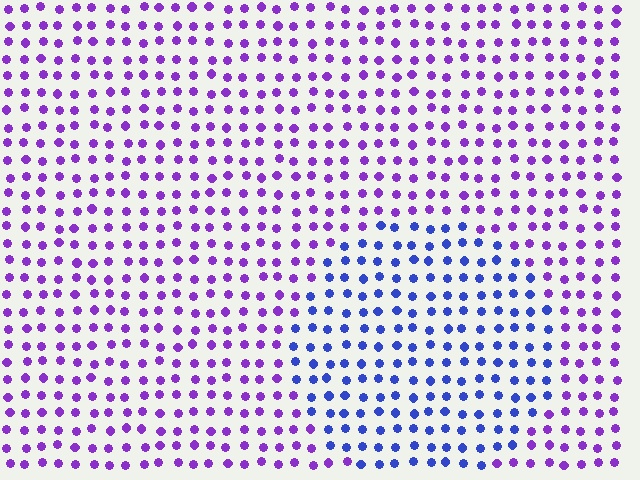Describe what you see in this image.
The image is filled with small purple elements in a uniform arrangement. A circle-shaped region is visible where the elements are tinted to a slightly different hue, forming a subtle color boundary.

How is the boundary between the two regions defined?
The boundary is defined purely by a slight shift in hue (about 44 degrees). Spacing, size, and orientation are identical on both sides.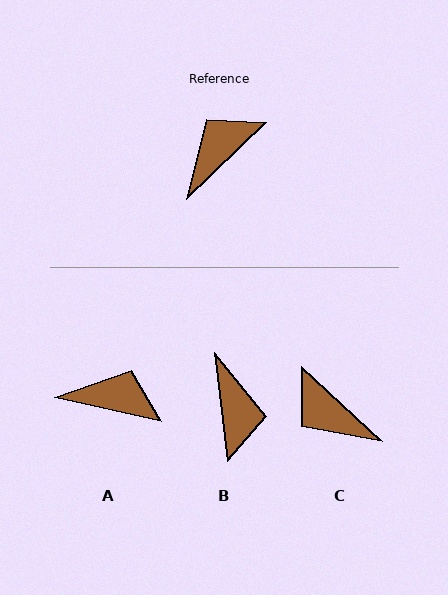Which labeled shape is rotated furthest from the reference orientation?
B, about 127 degrees away.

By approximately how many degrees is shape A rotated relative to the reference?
Approximately 57 degrees clockwise.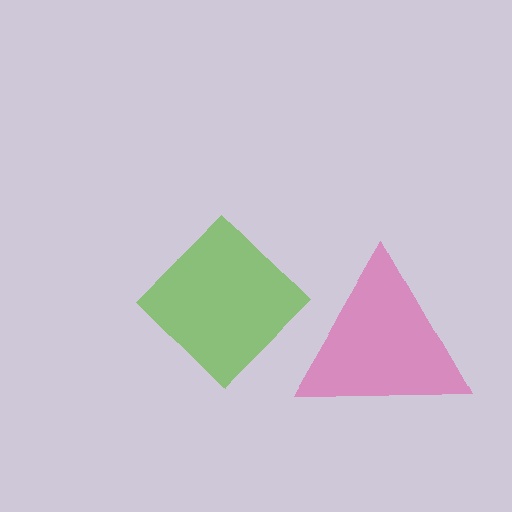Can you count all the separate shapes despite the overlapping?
Yes, there are 2 separate shapes.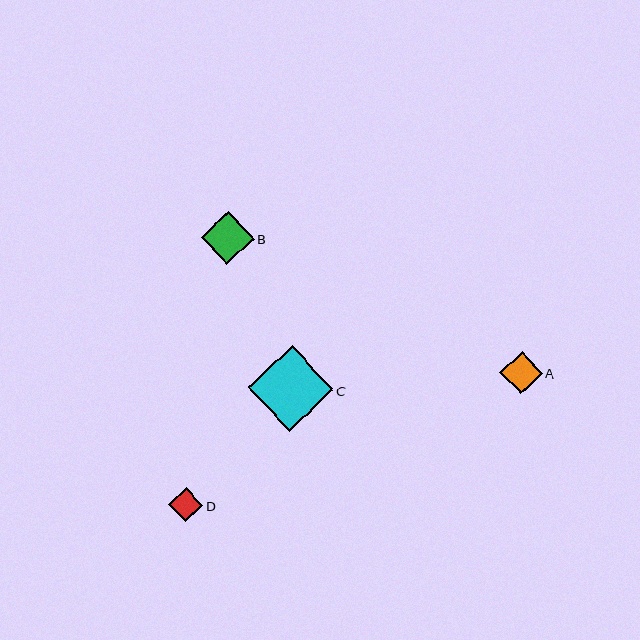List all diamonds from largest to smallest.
From largest to smallest: C, B, A, D.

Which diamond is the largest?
Diamond C is the largest with a size of approximately 85 pixels.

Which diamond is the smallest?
Diamond D is the smallest with a size of approximately 34 pixels.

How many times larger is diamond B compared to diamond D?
Diamond B is approximately 1.6 times the size of diamond D.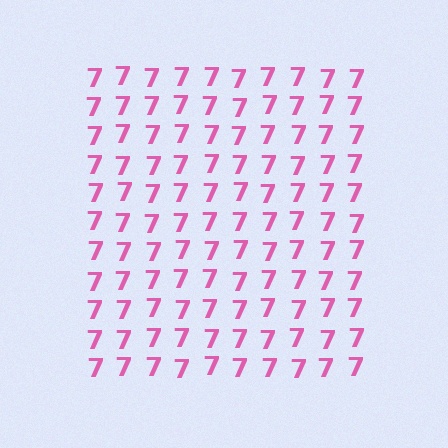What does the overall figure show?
The overall figure shows a square.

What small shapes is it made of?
It is made of small digit 7's.